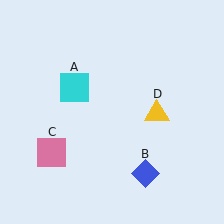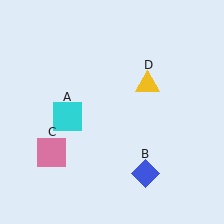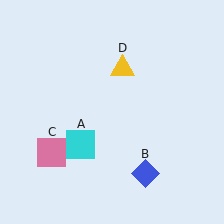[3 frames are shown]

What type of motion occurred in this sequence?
The cyan square (object A), yellow triangle (object D) rotated counterclockwise around the center of the scene.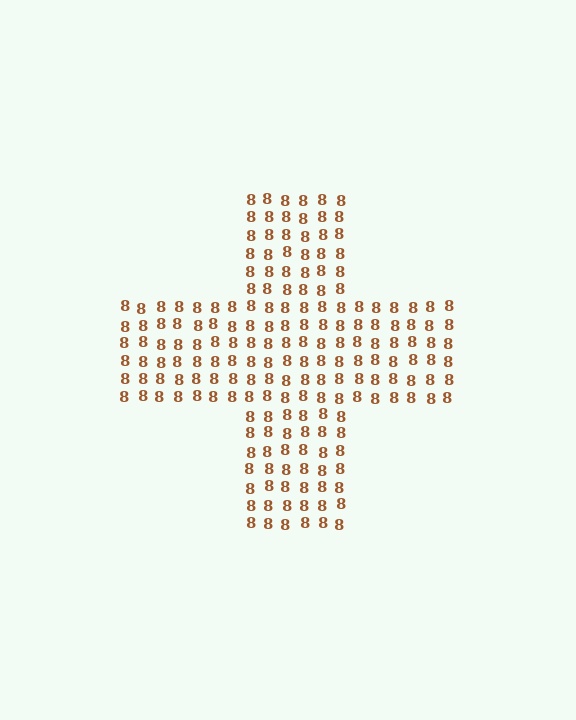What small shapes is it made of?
It is made of small digit 8's.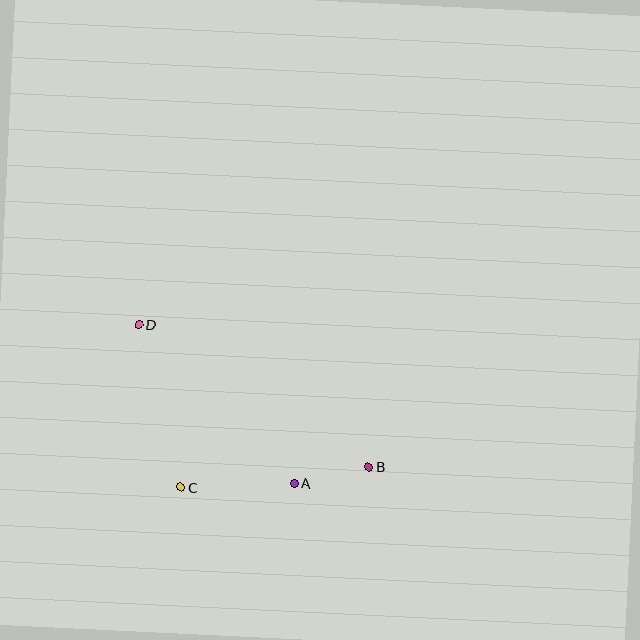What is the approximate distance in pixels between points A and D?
The distance between A and D is approximately 222 pixels.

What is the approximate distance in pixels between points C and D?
The distance between C and D is approximately 168 pixels.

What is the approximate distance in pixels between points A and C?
The distance between A and C is approximately 114 pixels.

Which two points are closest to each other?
Points A and B are closest to each other.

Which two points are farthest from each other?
Points B and D are farthest from each other.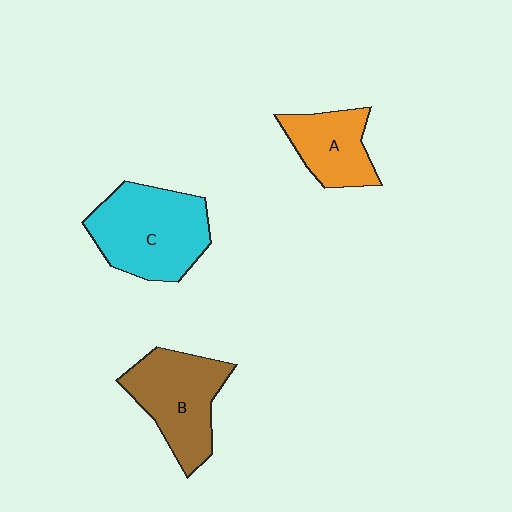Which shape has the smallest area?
Shape A (orange).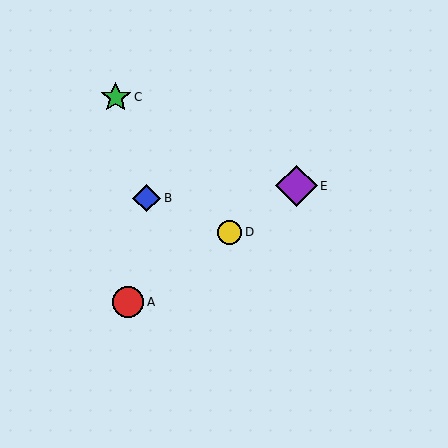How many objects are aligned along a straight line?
3 objects (A, D, E) are aligned along a straight line.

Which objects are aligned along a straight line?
Objects A, D, E are aligned along a straight line.